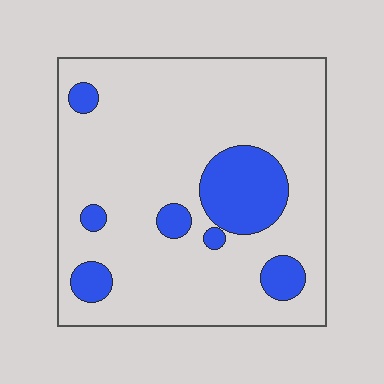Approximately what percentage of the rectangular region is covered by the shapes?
Approximately 15%.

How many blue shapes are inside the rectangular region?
7.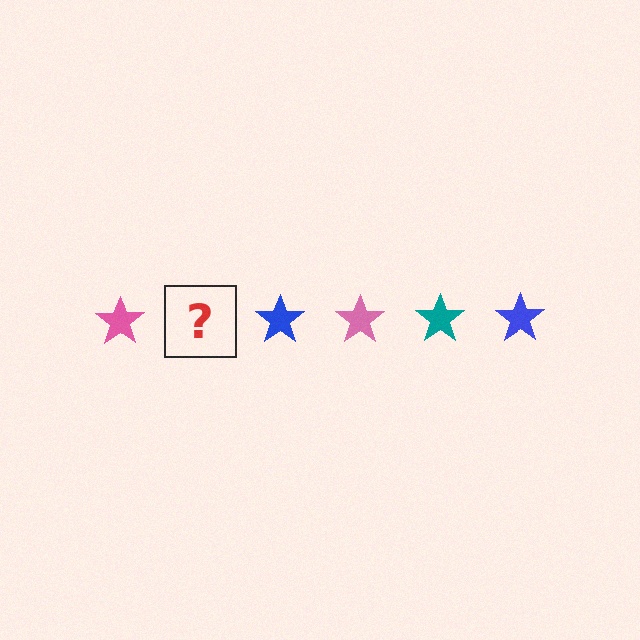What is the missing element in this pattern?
The missing element is a teal star.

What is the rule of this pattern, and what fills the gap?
The rule is that the pattern cycles through pink, teal, blue stars. The gap should be filled with a teal star.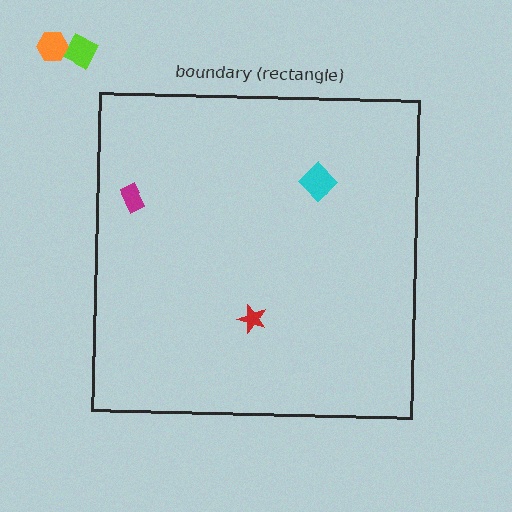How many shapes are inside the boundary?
3 inside, 2 outside.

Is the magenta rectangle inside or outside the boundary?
Inside.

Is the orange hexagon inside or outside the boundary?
Outside.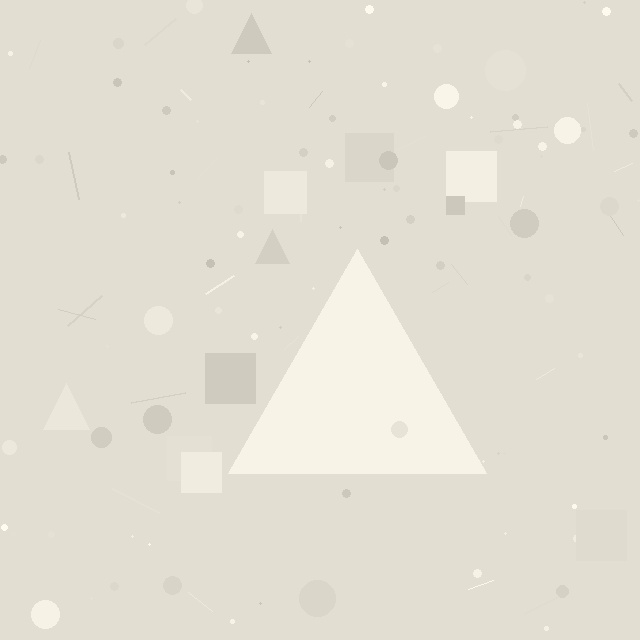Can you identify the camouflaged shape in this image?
The camouflaged shape is a triangle.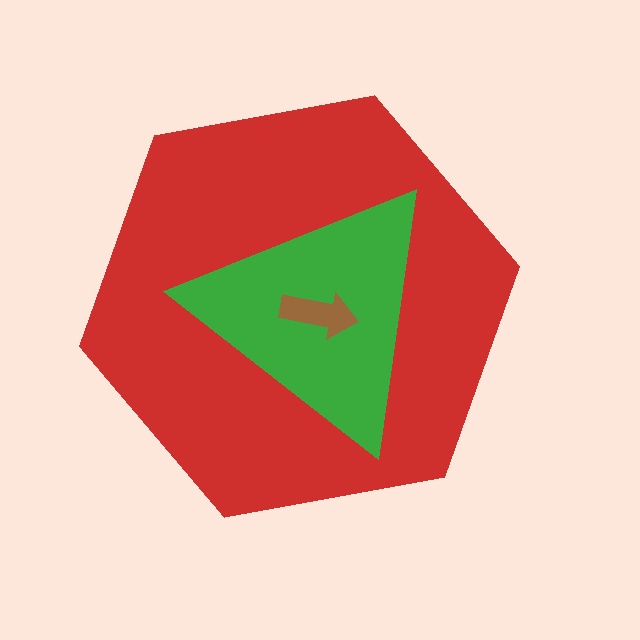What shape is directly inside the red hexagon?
The green triangle.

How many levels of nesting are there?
3.